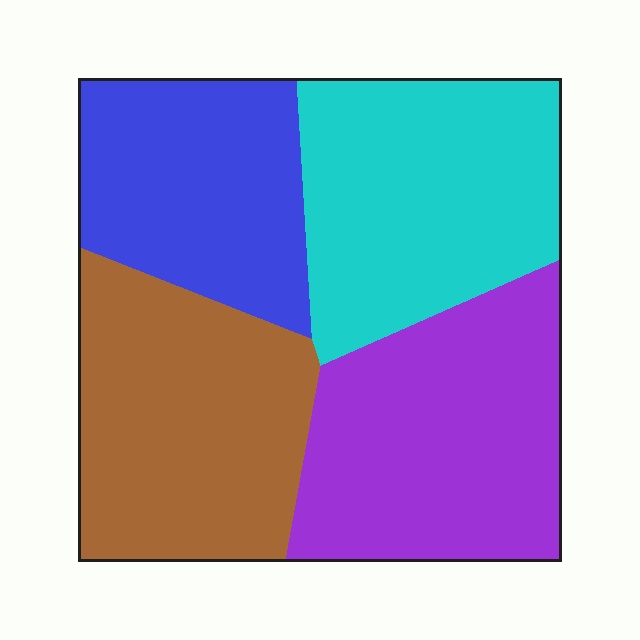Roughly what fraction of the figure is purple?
Purple takes up between a sixth and a third of the figure.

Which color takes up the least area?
Blue, at roughly 20%.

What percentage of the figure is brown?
Brown covers about 25% of the figure.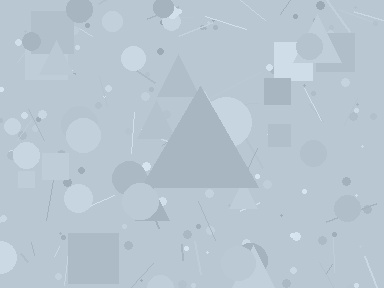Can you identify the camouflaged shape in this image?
The camouflaged shape is a triangle.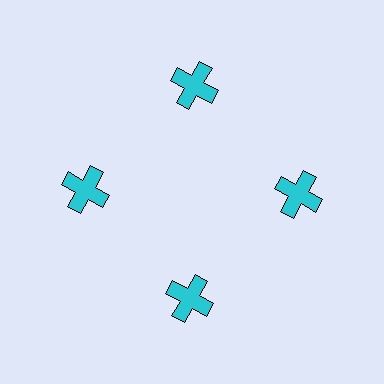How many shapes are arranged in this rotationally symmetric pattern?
There are 4 shapes, arranged in 4 groups of 1.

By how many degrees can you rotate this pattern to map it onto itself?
The pattern maps onto itself every 90 degrees of rotation.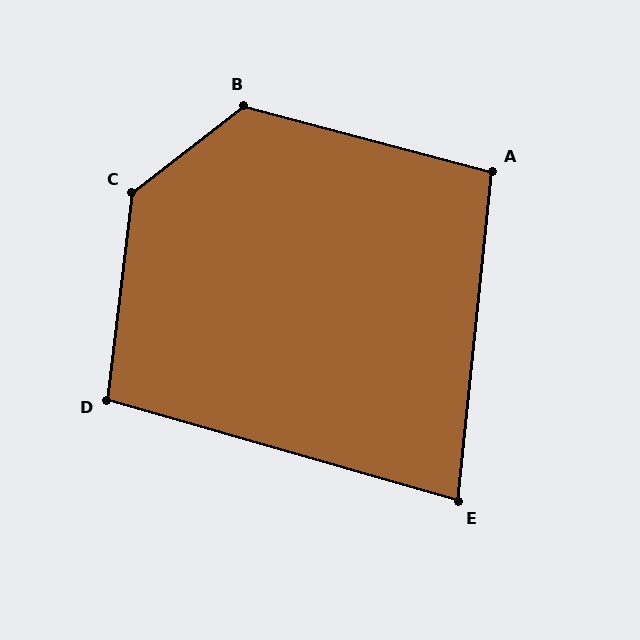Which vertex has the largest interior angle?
C, at approximately 134 degrees.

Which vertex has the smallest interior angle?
E, at approximately 80 degrees.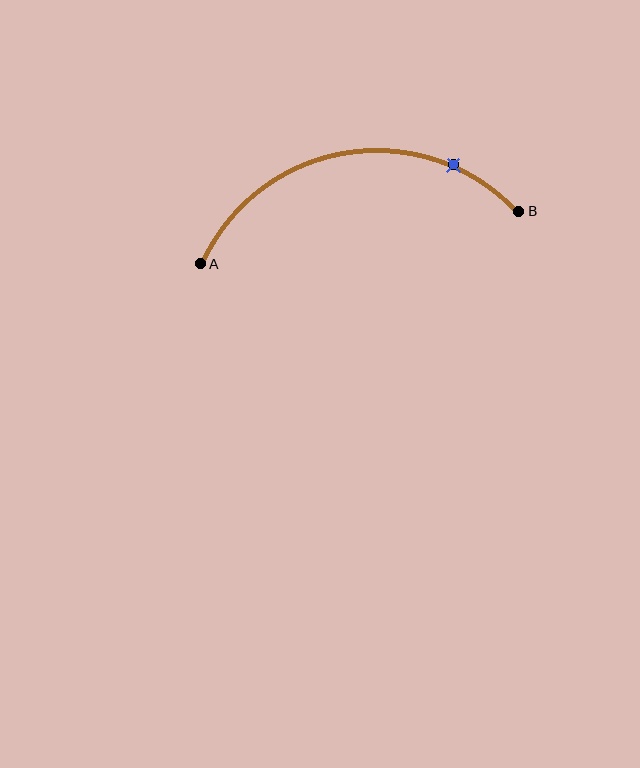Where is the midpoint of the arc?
The arc midpoint is the point on the curve farthest from the straight line joining A and B. It sits above that line.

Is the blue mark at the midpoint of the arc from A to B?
No. The blue mark lies on the arc but is closer to endpoint B. The arc midpoint would be at the point on the curve equidistant along the arc from both A and B.